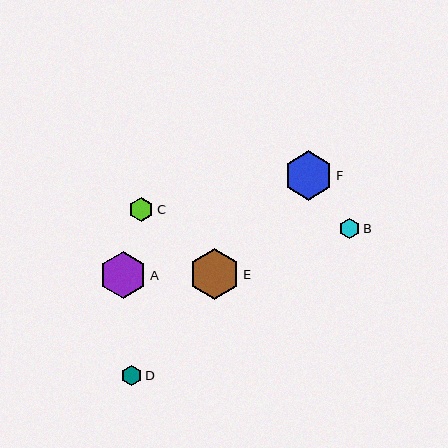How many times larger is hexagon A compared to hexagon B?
Hexagon A is approximately 2.3 times the size of hexagon B.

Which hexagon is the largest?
Hexagon E is the largest with a size of approximately 51 pixels.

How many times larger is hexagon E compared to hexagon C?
Hexagon E is approximately 2.1 times the size of hexagon C.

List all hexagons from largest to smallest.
From largest to smallest: E, F, A, C, B, D.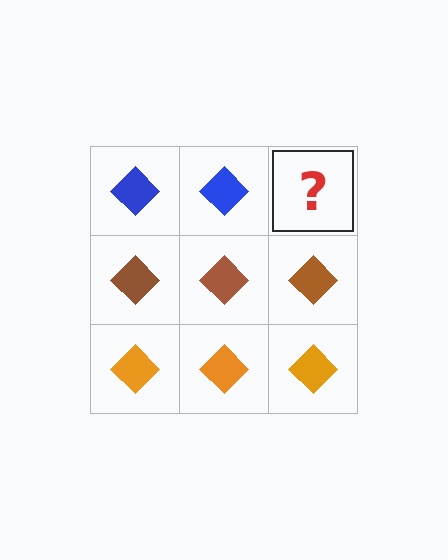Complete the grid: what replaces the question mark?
The question mark should be replaced with a blue diamond.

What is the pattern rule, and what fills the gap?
The rule is that each row has a consistent color. The gap should be filled with a blue diamond.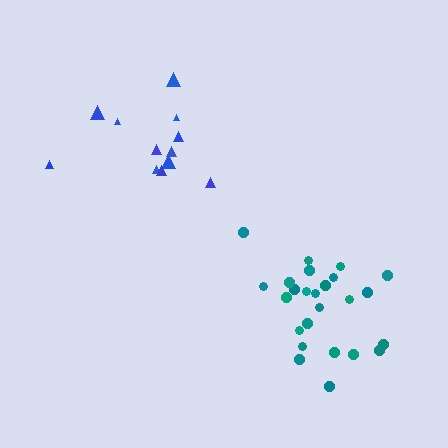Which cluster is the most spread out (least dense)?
Blue.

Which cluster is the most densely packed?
Teal.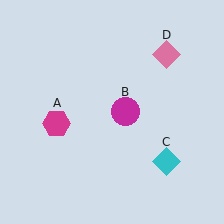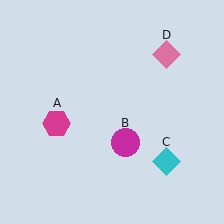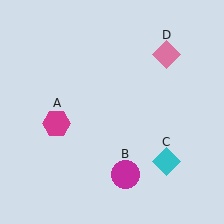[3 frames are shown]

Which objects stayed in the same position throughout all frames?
Magenta hexagon (object A) and cyan diamond (object C) and pink diamond (object D) remained stationary.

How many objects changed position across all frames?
1 object changed position: magenta circle (object B).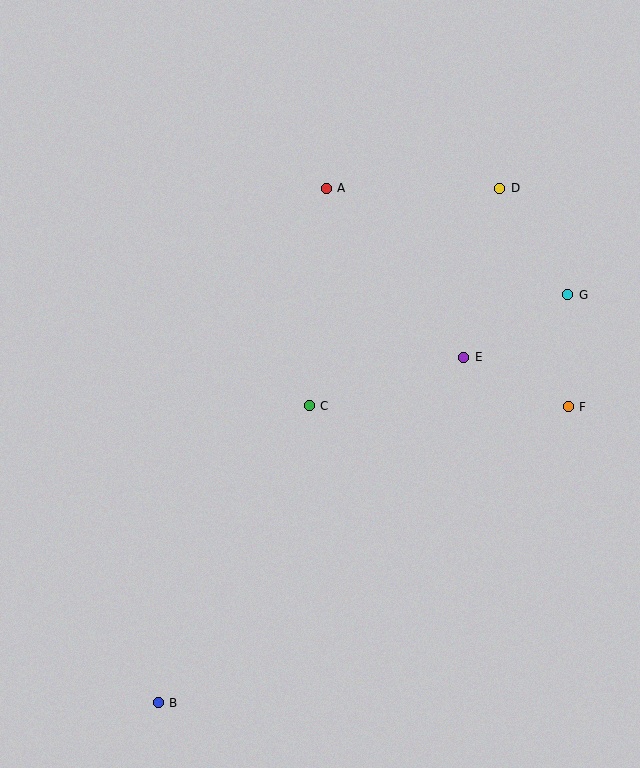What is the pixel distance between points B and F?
The distance between B and F is 506 pixels.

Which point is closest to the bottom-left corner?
Point B is closest to the bottom-left corner.